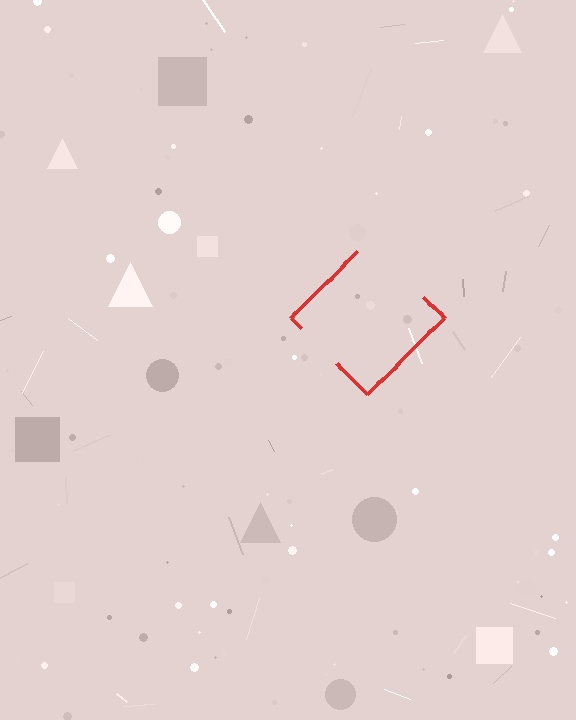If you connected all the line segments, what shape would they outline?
They would outline a diamond.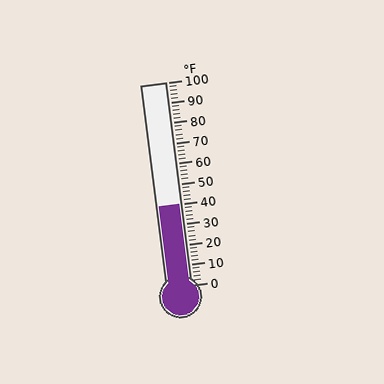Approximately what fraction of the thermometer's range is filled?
The thermometer is filled to approximately 40% of its range.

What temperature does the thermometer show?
The thermometer shows approximately 40°F.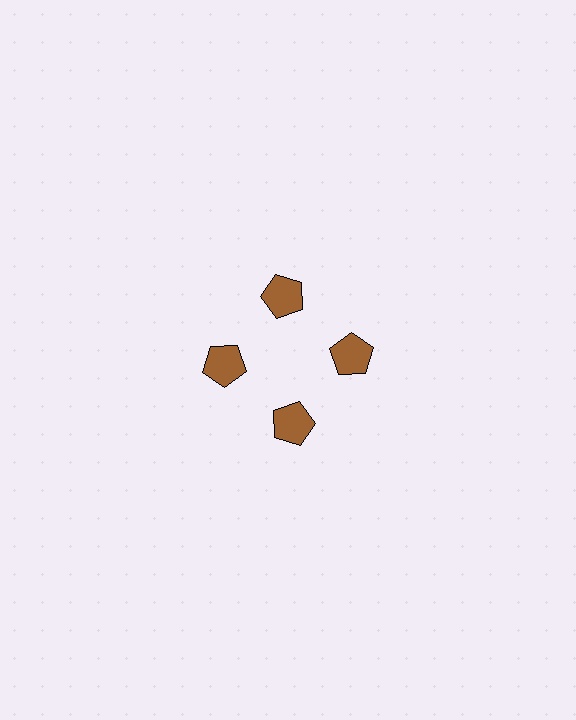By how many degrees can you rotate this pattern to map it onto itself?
The pattern maps onto itself every 90 degrees of rotation.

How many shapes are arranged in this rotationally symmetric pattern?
There are 4 shapes, arranged in 4 groups of 1.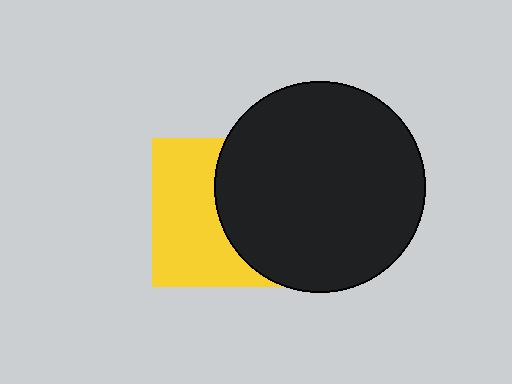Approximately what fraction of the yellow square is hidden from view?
Roughly 49% of the yellow square is hidden behind the black circle.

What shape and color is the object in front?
The object in front is a black circle.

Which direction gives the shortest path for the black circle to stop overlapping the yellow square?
Moving right gives the shortest separation.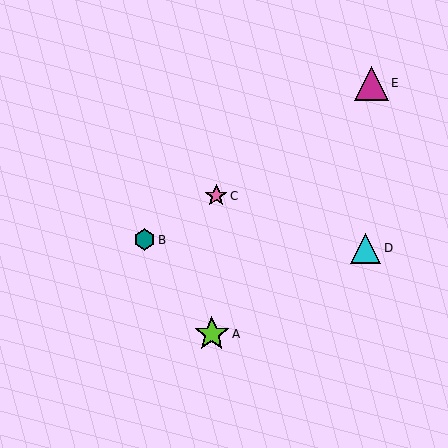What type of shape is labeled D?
Shape D is a cyan triangle.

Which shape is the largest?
The lime star (labeled A) is the largest.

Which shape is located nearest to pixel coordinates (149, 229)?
The teal hexagon (labeled B) at (144, 240) is nearest to that location.